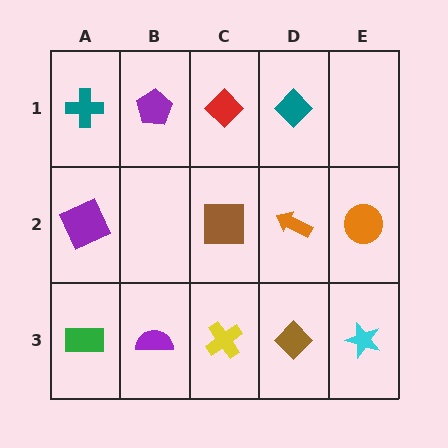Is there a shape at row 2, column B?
No, that cell is empty.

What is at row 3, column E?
A cyan star.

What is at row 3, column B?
A purple semicircle.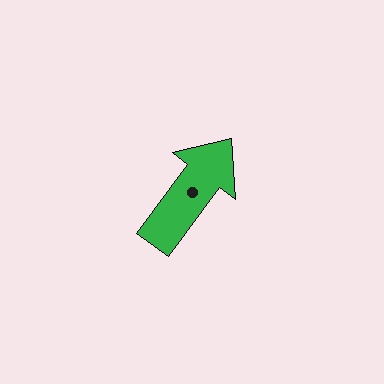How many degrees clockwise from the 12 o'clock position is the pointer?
Approximately 37 degrees.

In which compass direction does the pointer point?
Northeast.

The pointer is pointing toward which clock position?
Roughly 1 o'clock.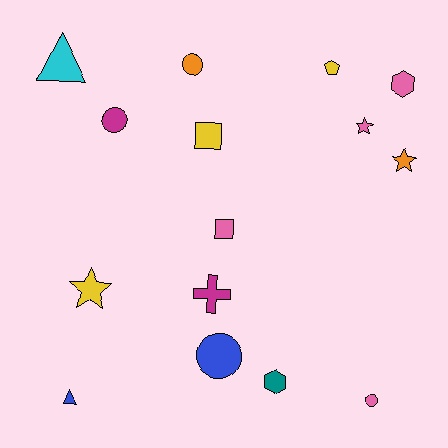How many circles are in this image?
There are 4 circles.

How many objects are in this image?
There are 15 objects.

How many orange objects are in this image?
There are 2 orange objects.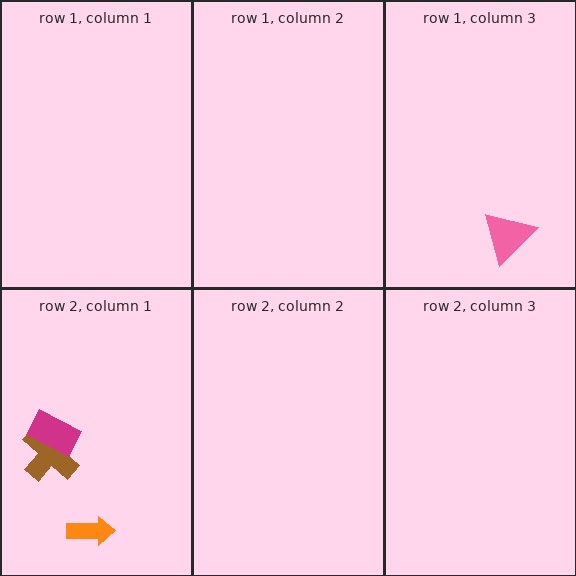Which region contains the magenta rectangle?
The row 2, column 1 region.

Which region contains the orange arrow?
The row 2, column 1 region.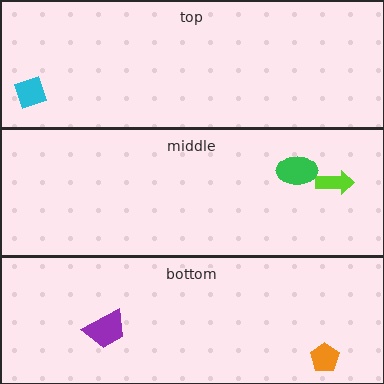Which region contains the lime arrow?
The middle region.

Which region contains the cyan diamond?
The top region.